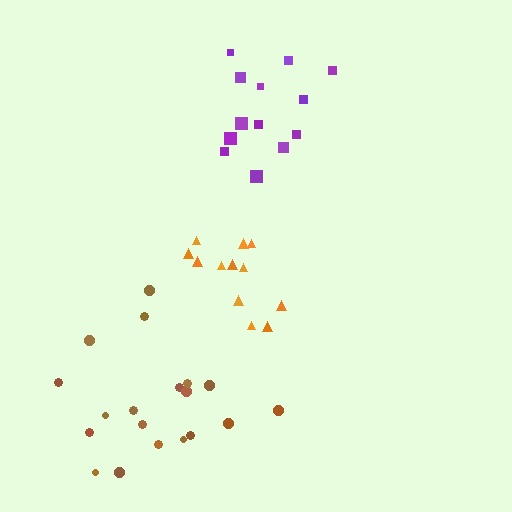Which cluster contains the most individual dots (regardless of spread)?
Brown (19).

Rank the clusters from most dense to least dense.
orange, brown, purple.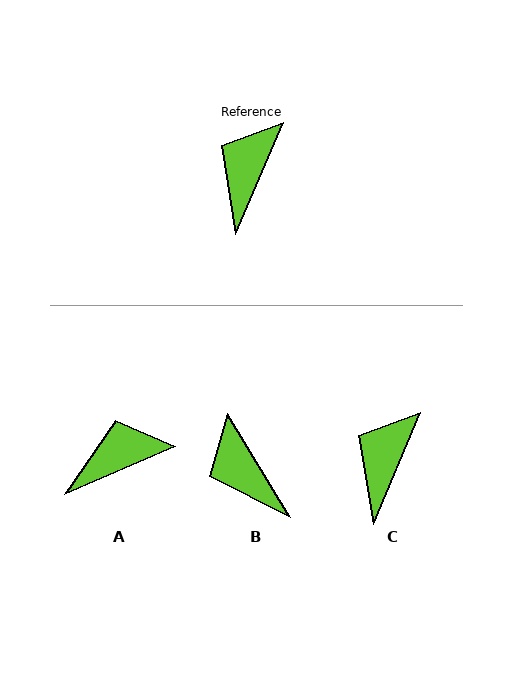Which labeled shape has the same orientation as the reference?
C.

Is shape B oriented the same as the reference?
No, it is off by about 54 degrees.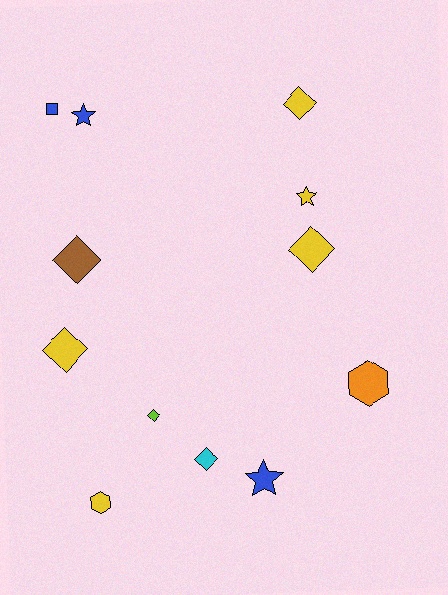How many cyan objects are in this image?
There is 1 cyan object.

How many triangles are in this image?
There are no triangles.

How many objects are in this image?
There are 12 objects.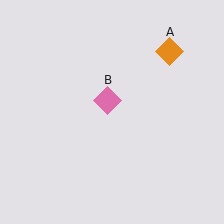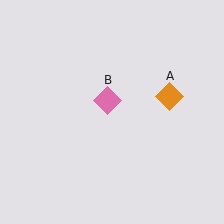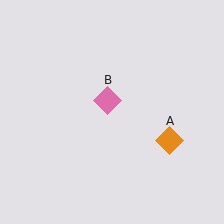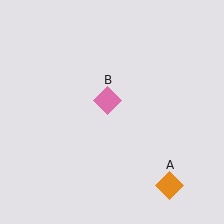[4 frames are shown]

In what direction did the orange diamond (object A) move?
The orange diamond (object A) moved down.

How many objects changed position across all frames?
1 object changed position: orange diamond (object A).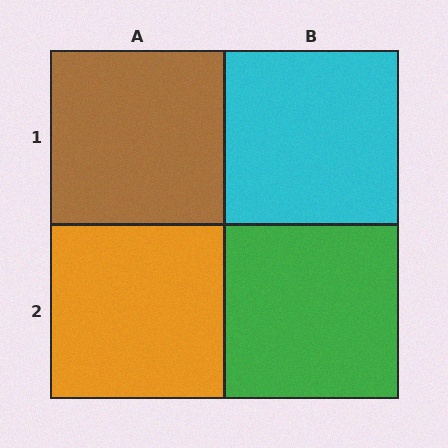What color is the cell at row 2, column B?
Green.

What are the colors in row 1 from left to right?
Brown, cyan.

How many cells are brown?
1 cell is brown.